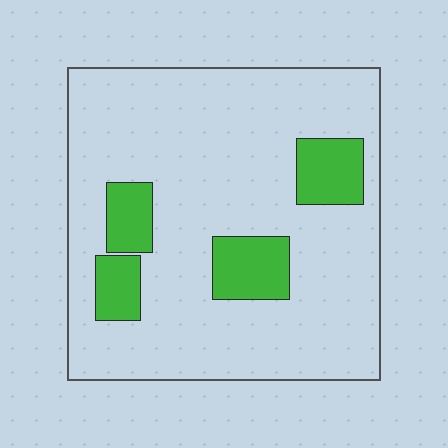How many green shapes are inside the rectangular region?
4.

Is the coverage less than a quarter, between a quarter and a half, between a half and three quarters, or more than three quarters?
Less than a quarter.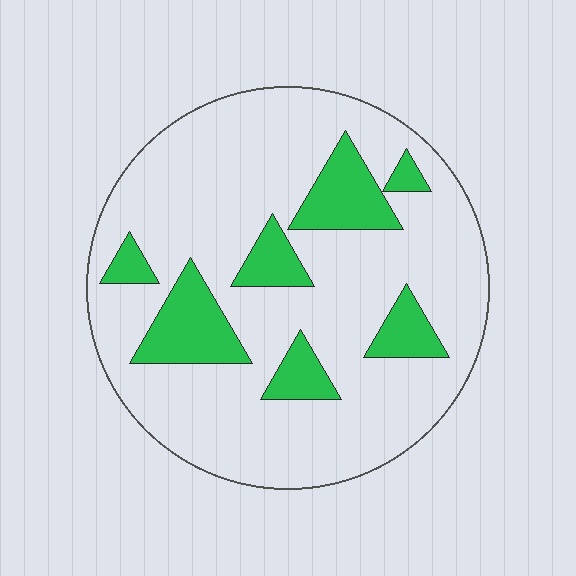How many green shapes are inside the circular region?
7.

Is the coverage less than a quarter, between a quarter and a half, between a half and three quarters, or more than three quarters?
Less than a quarter.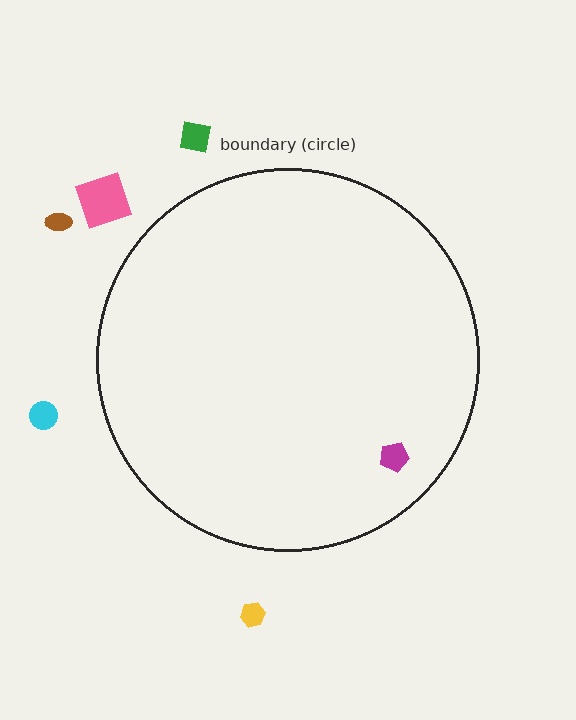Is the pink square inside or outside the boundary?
Outside.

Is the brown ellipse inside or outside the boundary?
Outside.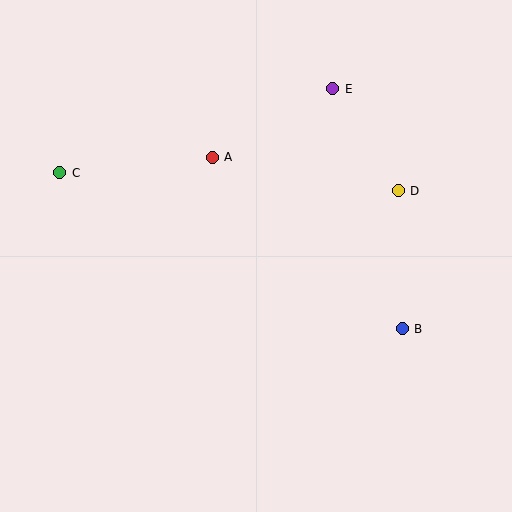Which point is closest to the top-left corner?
Point C is closest to the top-left corner.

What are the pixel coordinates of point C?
Point C is at (60, 173).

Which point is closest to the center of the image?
Point A at (212, 157) is closest to the center.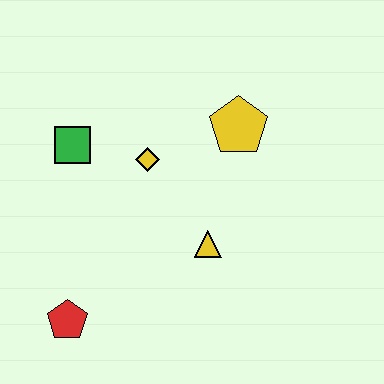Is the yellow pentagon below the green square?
No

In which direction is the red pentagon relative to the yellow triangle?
The red pentagon is to the left of the yellow triangle.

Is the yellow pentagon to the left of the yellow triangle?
No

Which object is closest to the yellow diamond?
The green square is closest to the yellow diamond.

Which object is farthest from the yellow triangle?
The green square is farthest from the yellow triangle.